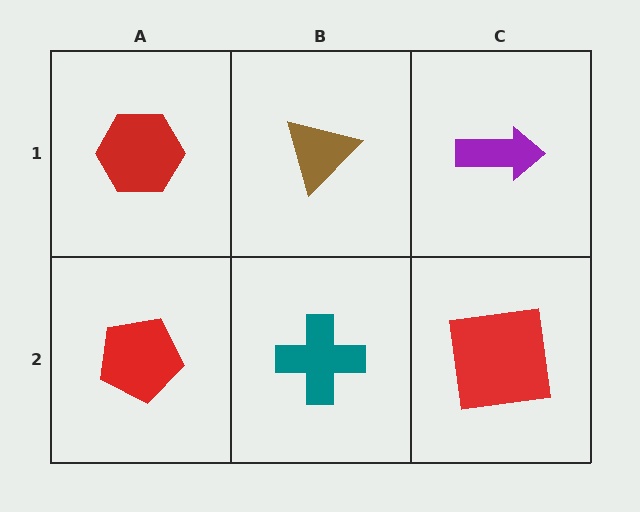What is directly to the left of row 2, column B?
A red pentagon.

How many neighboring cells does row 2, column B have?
3.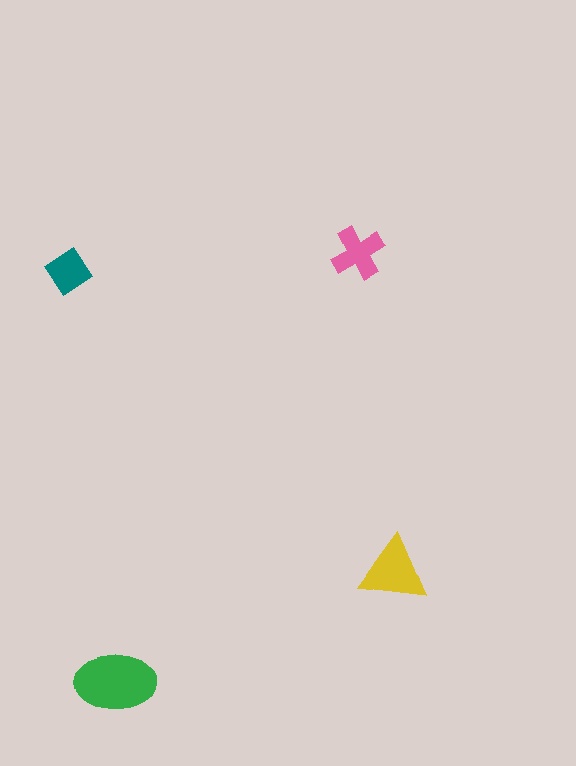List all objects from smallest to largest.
The teal diamond, the pink cross, the yellow triangle, the green ellipse.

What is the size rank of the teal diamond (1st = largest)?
4th.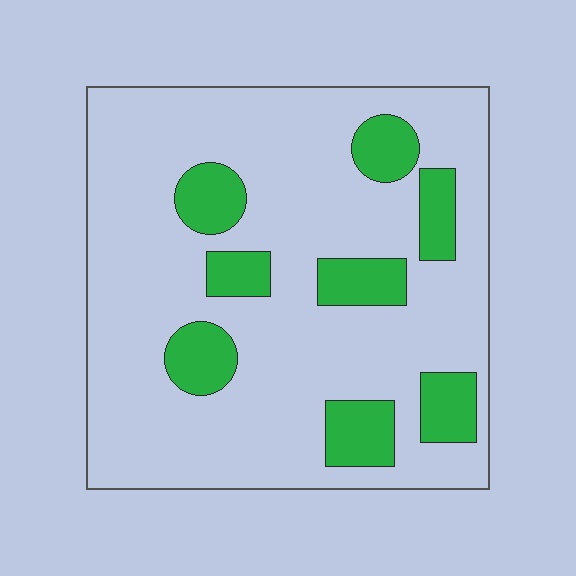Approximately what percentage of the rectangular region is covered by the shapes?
Approximately 20%.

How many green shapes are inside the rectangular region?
8.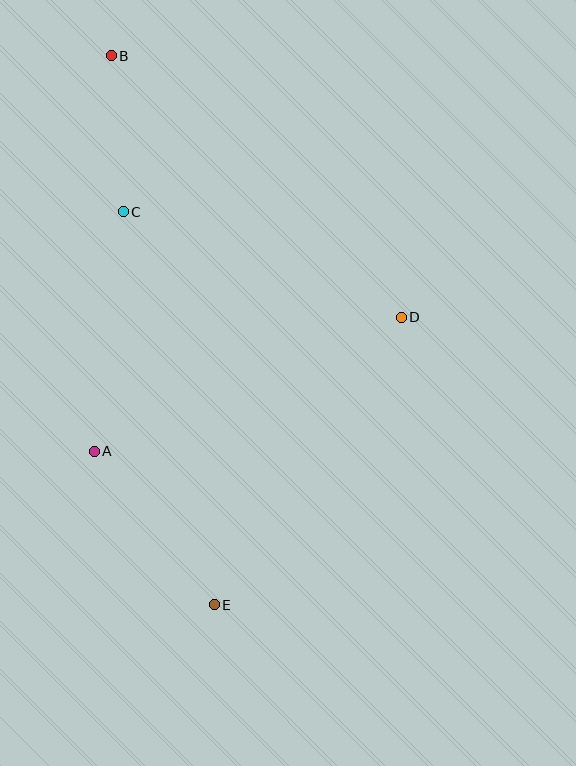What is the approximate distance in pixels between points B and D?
The distance between B and D is approximately 391 pixels.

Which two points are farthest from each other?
Points B and E are farthest from each other.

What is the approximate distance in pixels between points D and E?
The distance between D and E is approximately 343 pixels.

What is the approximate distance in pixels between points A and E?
The distance between A and E is approximately 195 pixels.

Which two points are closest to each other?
Points B and C are closest to each other.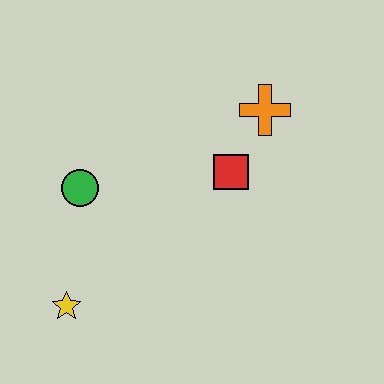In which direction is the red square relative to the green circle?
The red square is to the right of the green circle.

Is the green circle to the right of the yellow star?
Yes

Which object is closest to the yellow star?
The green circle is closest to the yellow star.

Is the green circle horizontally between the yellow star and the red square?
Yes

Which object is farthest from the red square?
The yellow star is farthest from the red square.